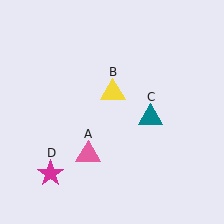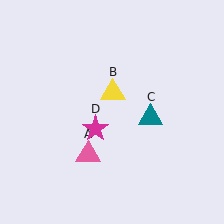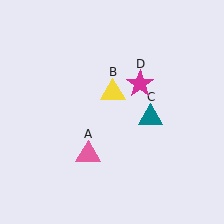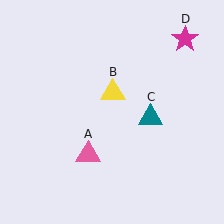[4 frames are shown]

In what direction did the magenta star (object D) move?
The magenta star (object D) moved up and to the right.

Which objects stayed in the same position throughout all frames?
Pink triangle (object A) and yellow triangle (object B) and teal triangle (object C) remained stationary.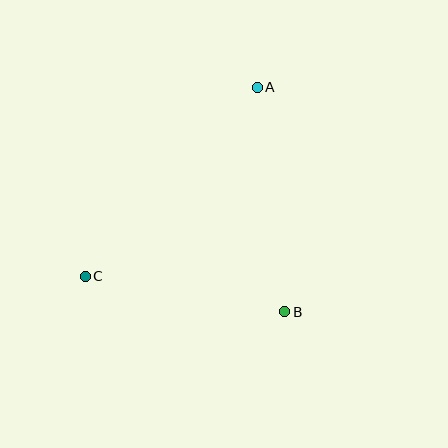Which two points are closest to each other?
Points B and C are closest to each other.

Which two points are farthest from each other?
Points A and C are farthest from each other.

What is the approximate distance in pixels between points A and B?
The distance between A and B is approximately 226 pixels.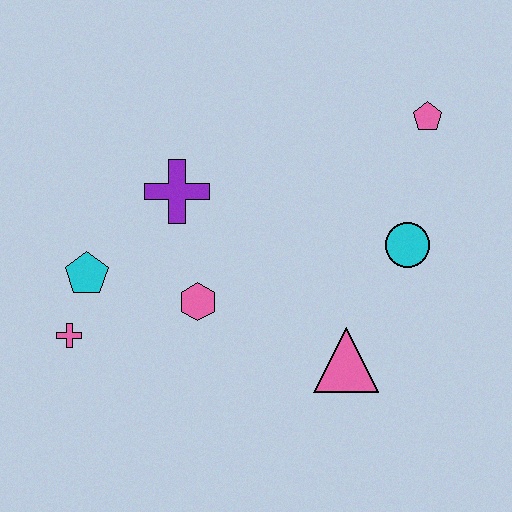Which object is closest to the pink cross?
The cyan pentagon is closest to the pink cross.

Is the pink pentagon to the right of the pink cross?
Yes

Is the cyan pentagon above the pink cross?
Yes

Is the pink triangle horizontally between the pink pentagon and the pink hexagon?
Yes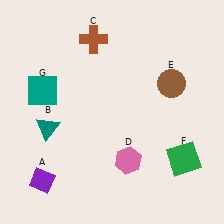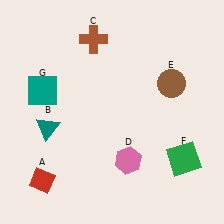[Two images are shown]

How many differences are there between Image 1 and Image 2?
There is 1 difference between the two images.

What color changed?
The diamond (A) changed from purple in Image 1 to red in Image 2.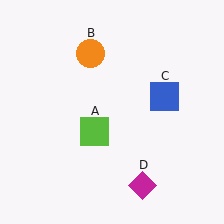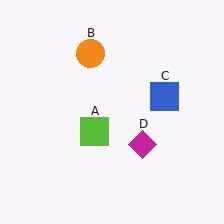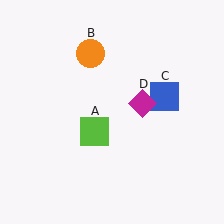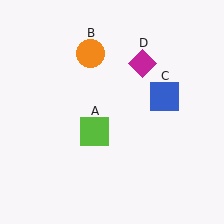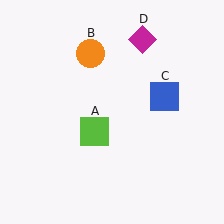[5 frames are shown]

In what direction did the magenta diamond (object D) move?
The magenta diamond (object D) moved up.